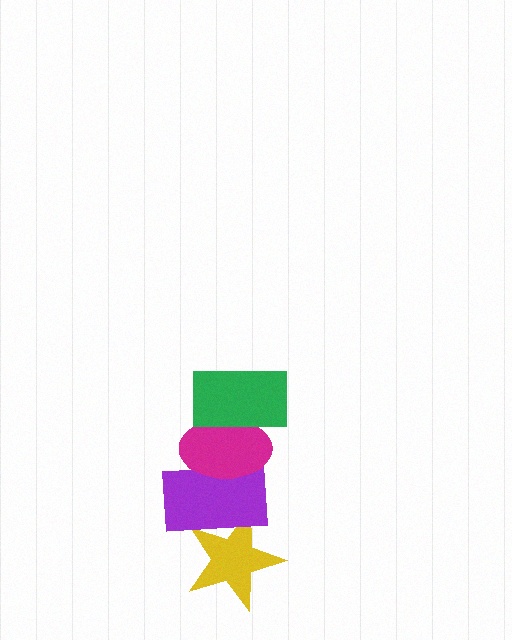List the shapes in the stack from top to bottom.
From top to bottom: the green rectangle, the magenta ellipse, the purple rectangle, the yellow star.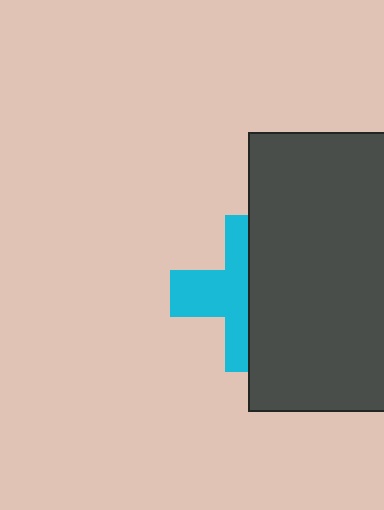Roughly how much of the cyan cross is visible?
About half of it is visible (roughly 49%).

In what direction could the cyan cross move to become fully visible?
The cyan cross could move left. That would shift it out from behind the dark gray rectangle entirely.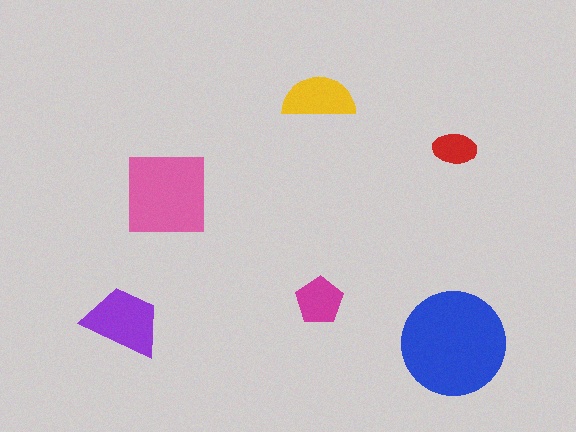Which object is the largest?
The blue circle.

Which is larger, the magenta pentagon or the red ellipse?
The magenta pentagon.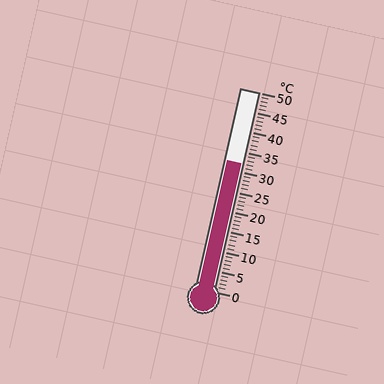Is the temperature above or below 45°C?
The temperature is below 45°C.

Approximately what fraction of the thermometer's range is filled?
The thermometer is filled to approximately 65% of its range.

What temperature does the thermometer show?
The thermometer shows approximately 32°C.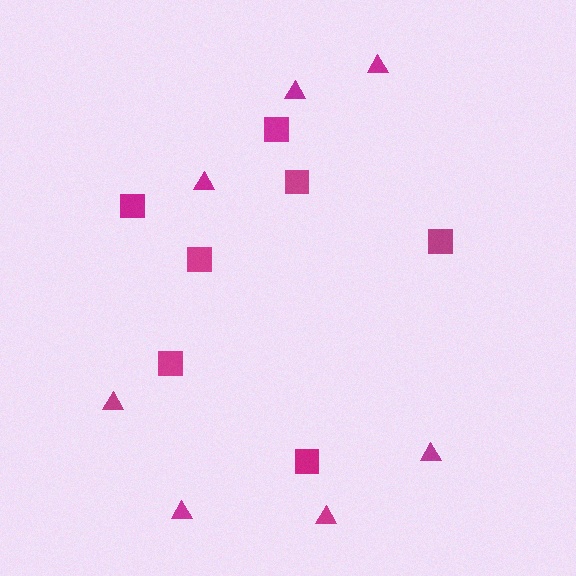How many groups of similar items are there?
There are 2 groups: one group of squares (7) and one group of triangles (7).